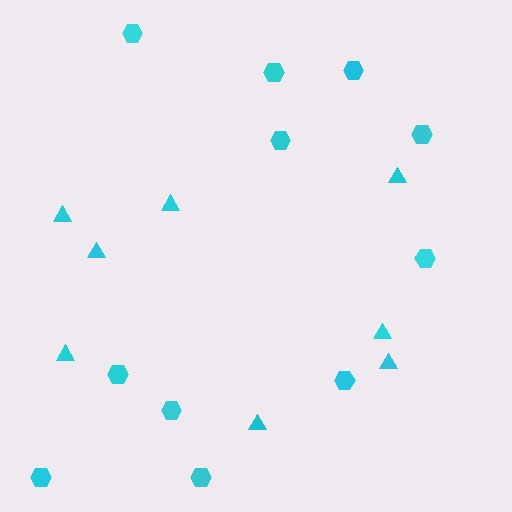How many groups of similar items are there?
There are 2 groups: one group of triangles (8) and one group of hexagons (11).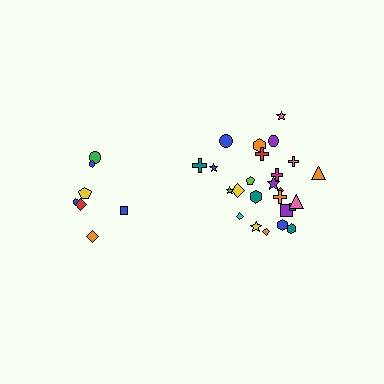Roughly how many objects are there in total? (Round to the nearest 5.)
Roughly 30 objects in total.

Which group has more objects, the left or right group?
The right group.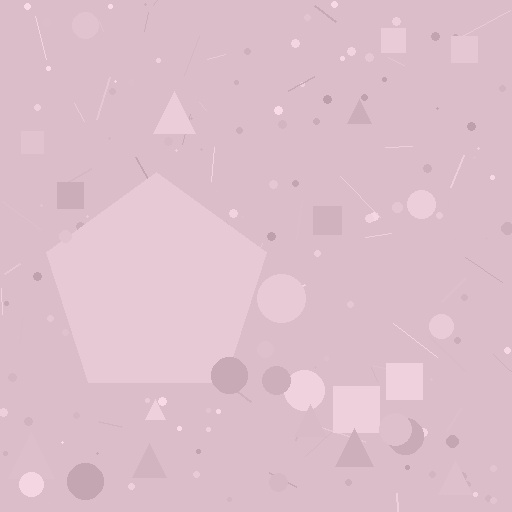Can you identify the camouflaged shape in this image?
The camouflaged shape is a pentagon.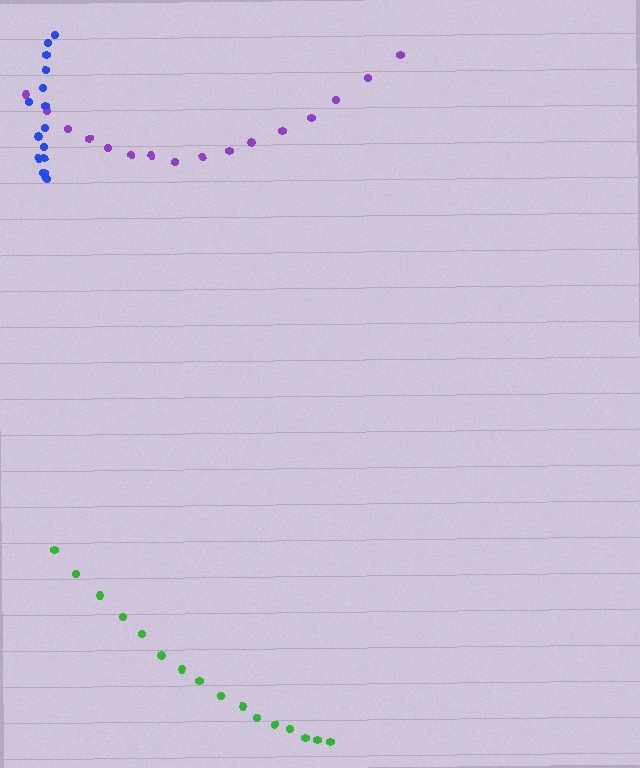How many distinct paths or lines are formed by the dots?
There are 3 distinct paths.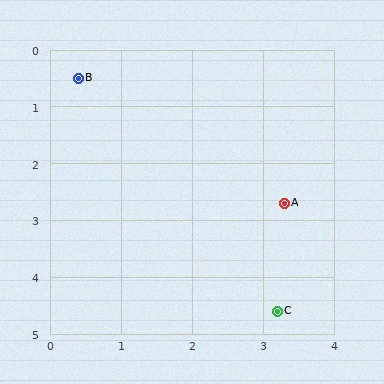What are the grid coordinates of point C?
Point C is at approximately (3.2, 4.6).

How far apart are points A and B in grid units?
Points A and B are about 3.6 grid units apart.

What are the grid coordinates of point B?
Point B is at approximately (0.4, 0.5).